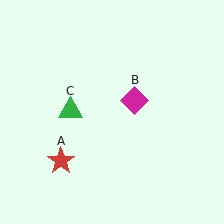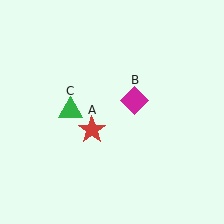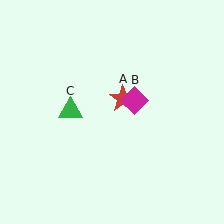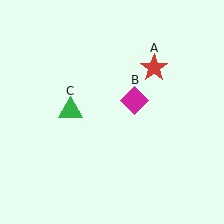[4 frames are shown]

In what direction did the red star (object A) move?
The red star (object A) moved up and to the right.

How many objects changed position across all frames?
1 object changed position: red star (object A).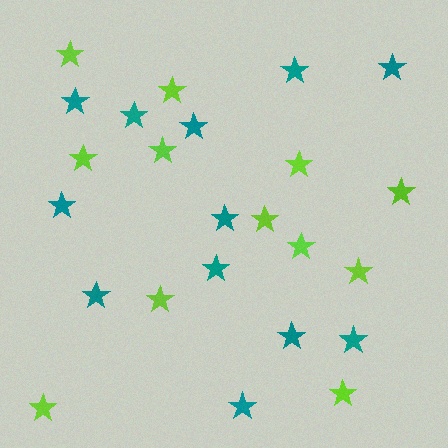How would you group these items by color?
There are 2 groups: one group of teal stars (12) and one group of lime stars (12).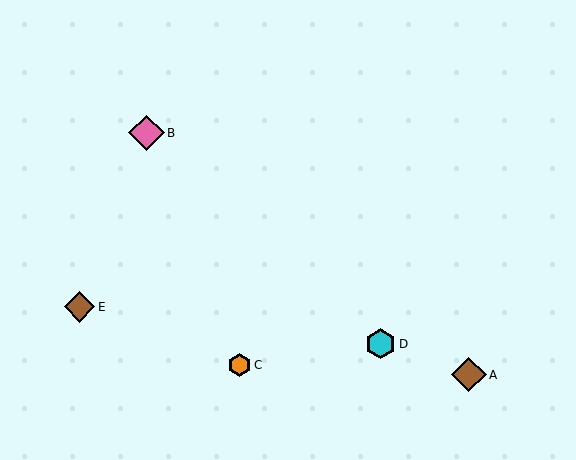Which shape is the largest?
The pink diamond (labeled B) is the largest.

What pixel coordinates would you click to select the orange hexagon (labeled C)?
Click at (239, 365) to select the orange hexagon C.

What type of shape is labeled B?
Shape B is a pink diamond.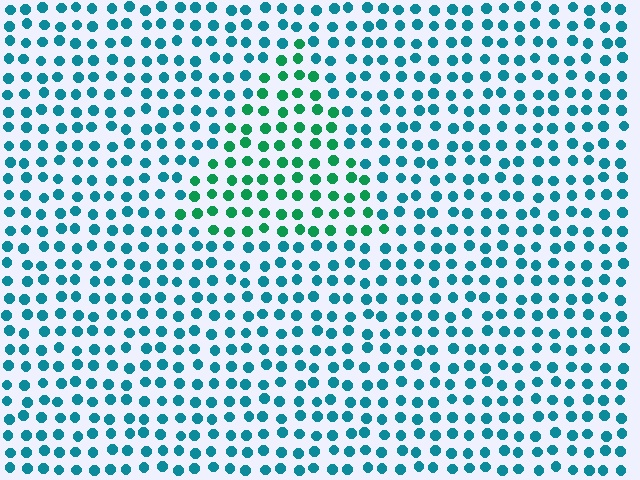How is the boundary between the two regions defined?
The boundary is defined purely by a slight shift in hue (about 38 degrees). Spacing, size, and orientation are identical on both sides.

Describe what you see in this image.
The image is filled with small teal elements in a uniform arrangement. A triangle-shaped region is visible where the elements are tinted to a slightly different hue, forming a subtle color boundary.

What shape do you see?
I see a triangle.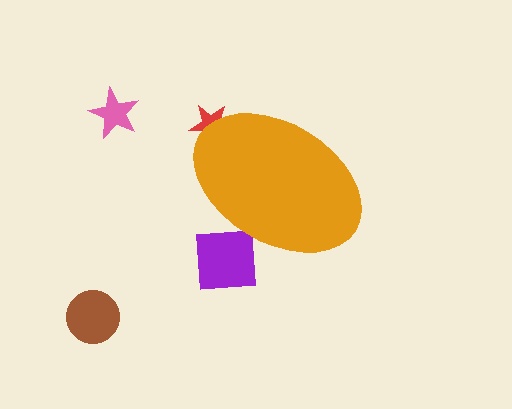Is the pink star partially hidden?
No, the pink star is fully visible.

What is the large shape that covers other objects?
An orange ellipse.